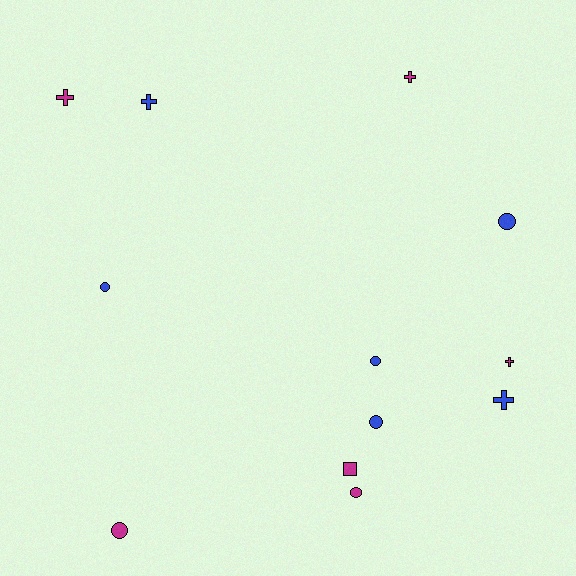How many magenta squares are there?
There is 1 magenta square.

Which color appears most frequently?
Magenta, with 6 objects.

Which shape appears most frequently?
Circle, with 6 objects.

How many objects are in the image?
There are 12 objects.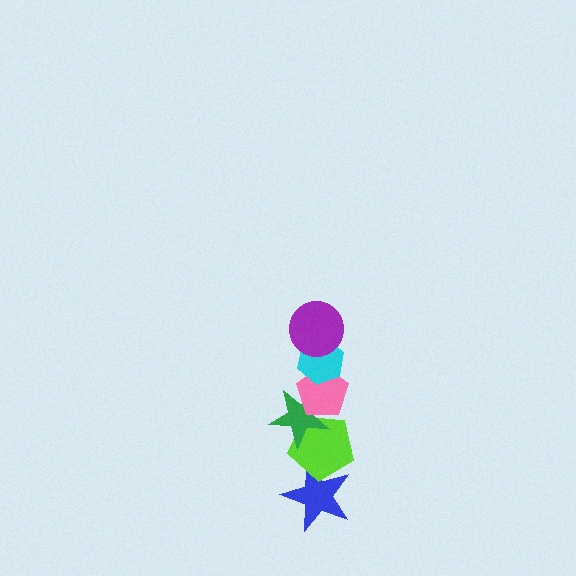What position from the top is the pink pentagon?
The pink pentagon is 3rd from the top.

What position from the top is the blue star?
The blue star is 6th from the top.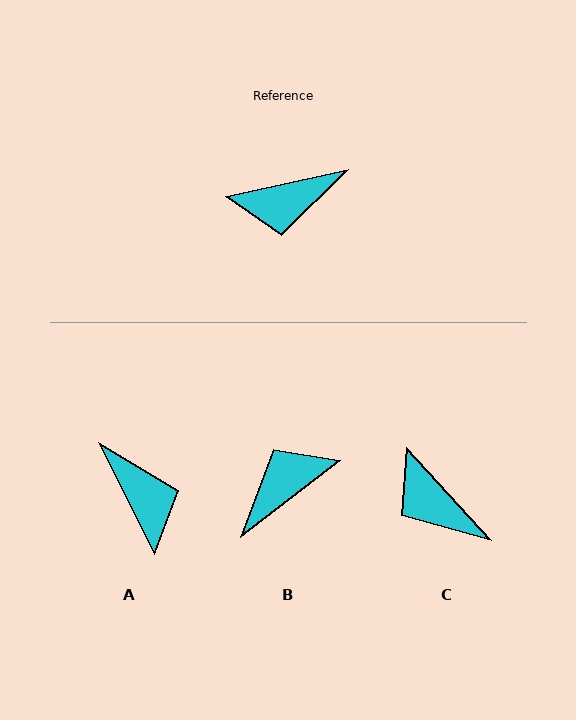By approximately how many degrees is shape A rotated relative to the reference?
Approximately 105 degrees counter-clockwise.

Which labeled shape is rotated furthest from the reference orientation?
B, about 155 degrees away.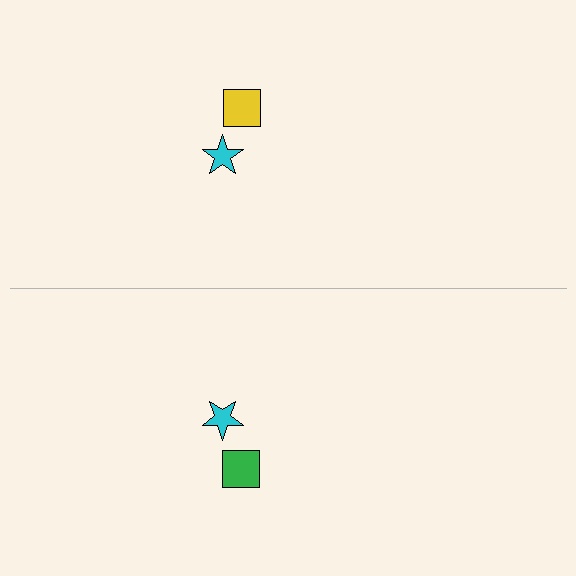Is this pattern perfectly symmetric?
No, the pattern is not perfectly symmetric. The green square on the bottom side breaks the symmetry — its mirror counterpart is yellow.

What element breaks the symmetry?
The green square on the bottom side breaks the symmetry — its mirror counterpart is yellow.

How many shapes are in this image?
There are 4 shapes in this image.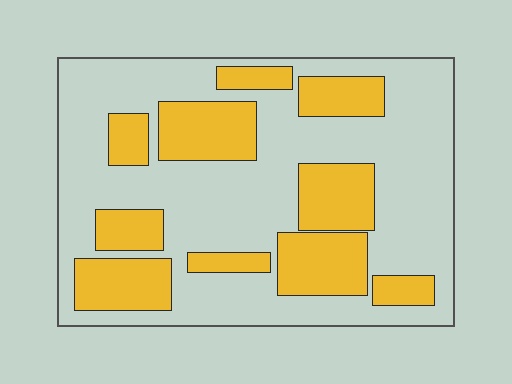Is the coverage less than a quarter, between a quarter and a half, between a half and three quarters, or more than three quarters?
Between a quarter and a half.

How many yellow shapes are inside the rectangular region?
10.